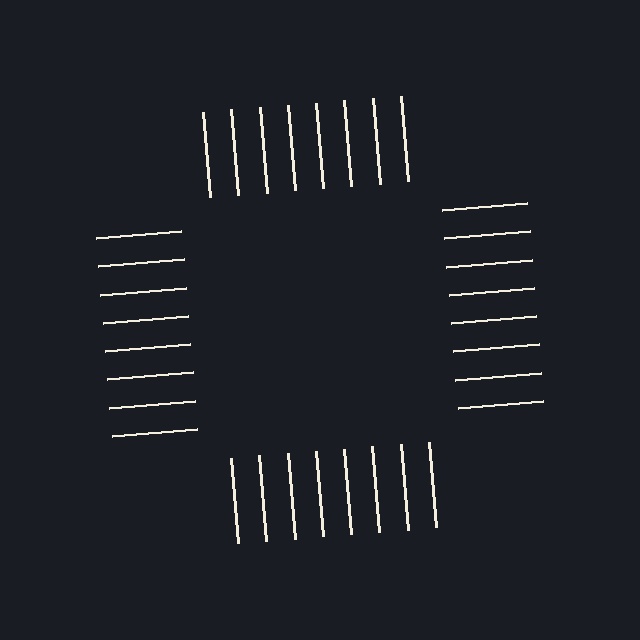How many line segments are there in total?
32 — 8 along each of the 4 edges.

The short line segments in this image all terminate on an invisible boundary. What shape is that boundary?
An illusory square — the line segments terminate on its edges but no continuous stroke is drawn.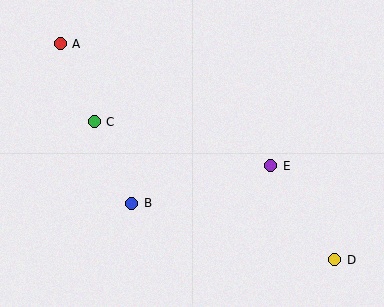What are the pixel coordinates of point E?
Point E is at (271, 166).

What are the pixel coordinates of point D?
Point D is at (335, 260).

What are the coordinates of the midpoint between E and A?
The midpoint between E and A is at (165, 105).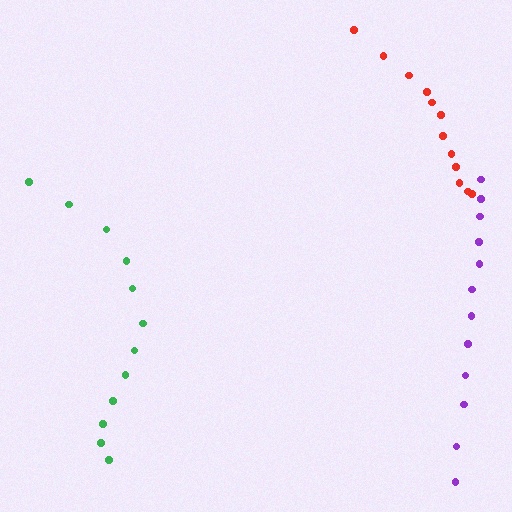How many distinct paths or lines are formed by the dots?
There are 3 distinct paths.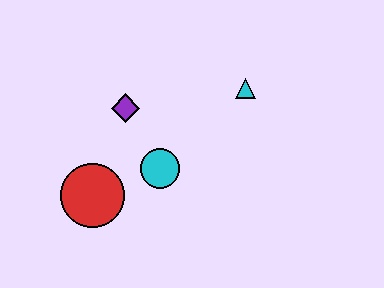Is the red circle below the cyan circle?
Yes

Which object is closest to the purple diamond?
The cyan circle is closest to the purple diamond.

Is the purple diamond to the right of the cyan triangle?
No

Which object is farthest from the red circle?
The cyan triangle is farthest from the red circle.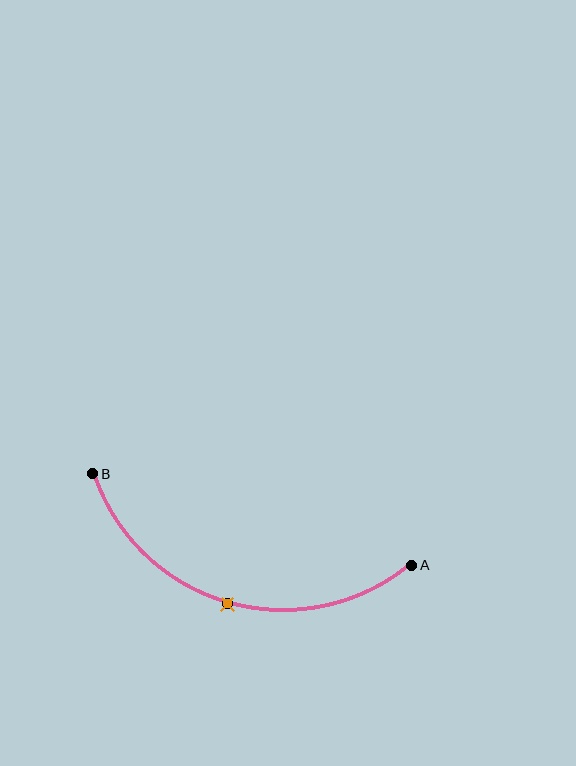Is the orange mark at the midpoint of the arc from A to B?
Yes. The orange mark lies on the arc at equal arc-length from both A and B — it is the arc midpoint.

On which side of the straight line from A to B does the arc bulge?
The arc bulges below the straight line connecting A and B.